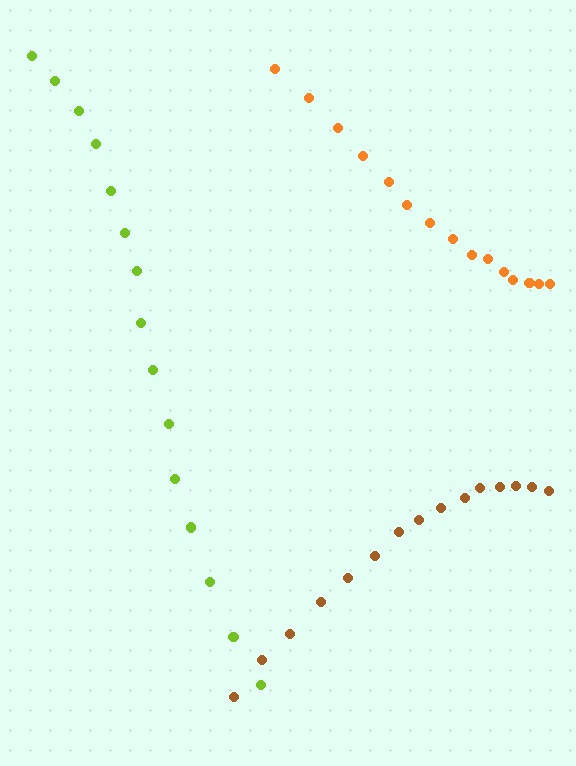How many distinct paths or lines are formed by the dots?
There are 3 distinct paths.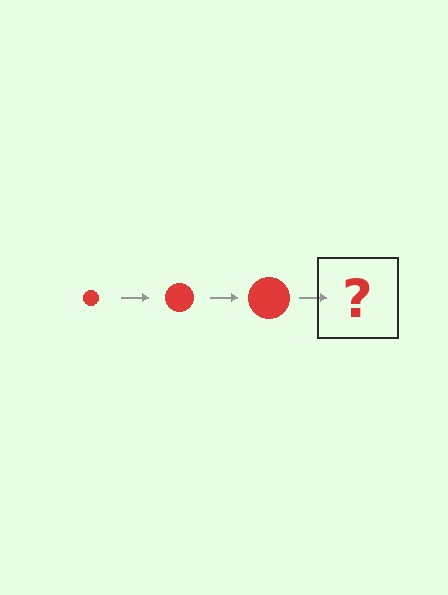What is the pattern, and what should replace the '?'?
The pattern is that the circle gets progressively larger each step. The '?' should be a red circle, larger than the previous one.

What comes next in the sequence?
The next element should be a red circle, larger than the previous one.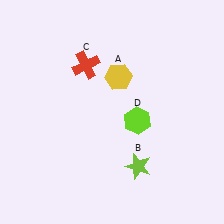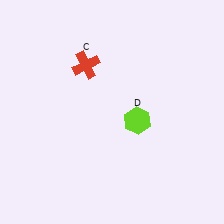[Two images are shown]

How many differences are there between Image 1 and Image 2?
There are 2 differences between the two images.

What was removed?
The yellow hexagon (A), the lime star (B) were removed in Image 2.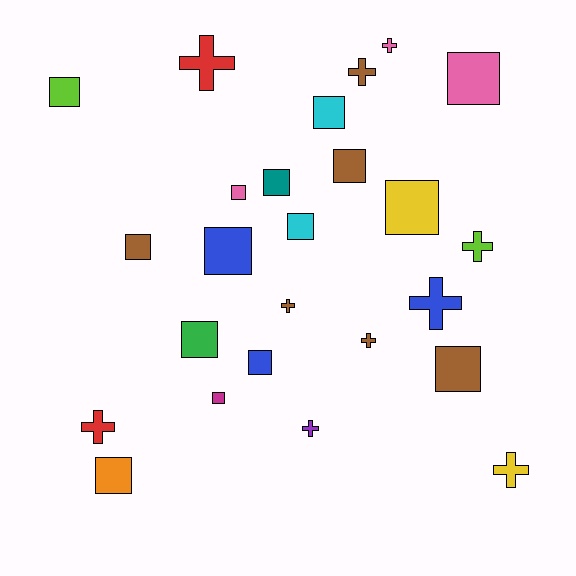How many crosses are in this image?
There are 10 crosses.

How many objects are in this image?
There are 25 objects.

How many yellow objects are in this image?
There are 2 yellow objects.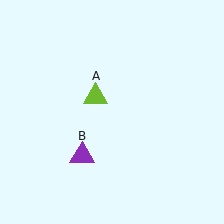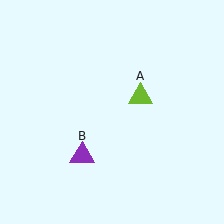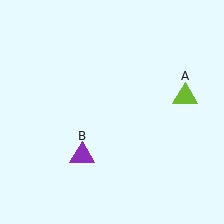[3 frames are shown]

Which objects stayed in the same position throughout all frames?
Purple triangle (object B) remained stationary.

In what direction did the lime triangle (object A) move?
The lime triangle (object A) moved right.